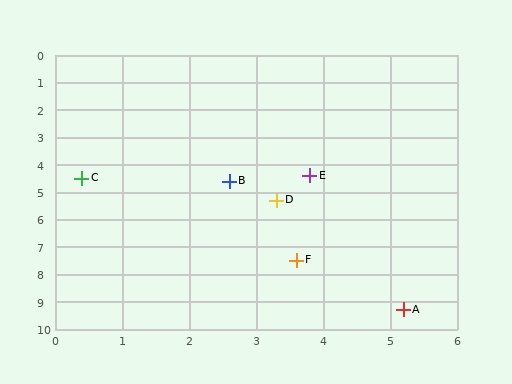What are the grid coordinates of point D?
Point D is at approximately (3.3, 5.3).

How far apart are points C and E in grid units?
Points C and E are about 3.4 grid units apart.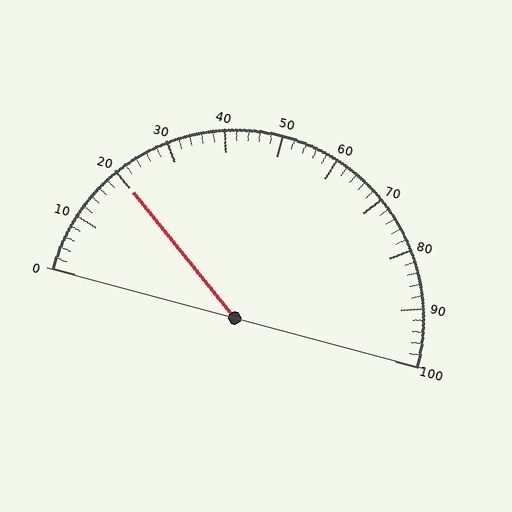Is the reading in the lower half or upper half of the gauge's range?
The reading is in the lower half of the range (0 to 100).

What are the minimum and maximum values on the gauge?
The gauge ranges from 0 to 100.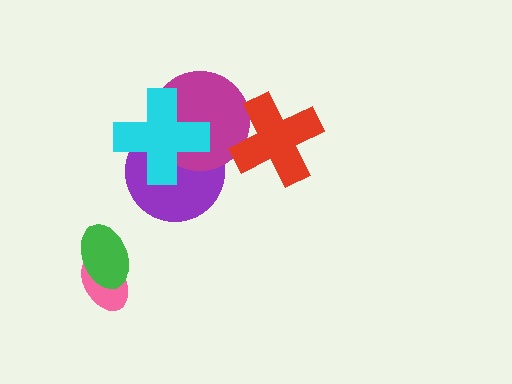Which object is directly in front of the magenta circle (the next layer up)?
The red cross is directly in front of the magenta circle.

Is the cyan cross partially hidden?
No, no other shape covers it.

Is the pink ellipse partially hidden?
Yes, it is partially covered by another shape.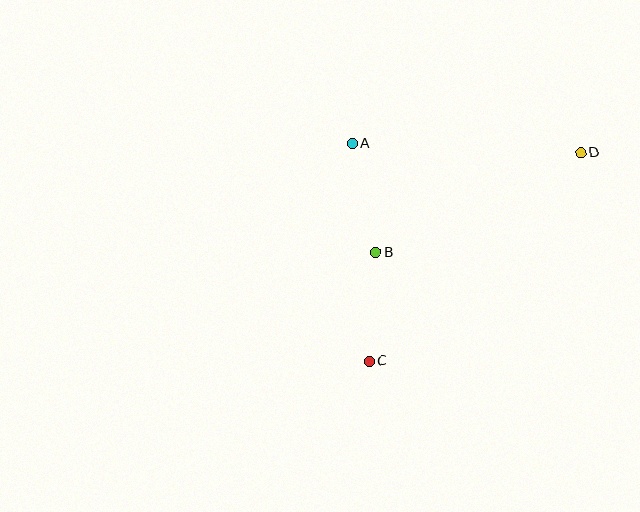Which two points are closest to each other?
Points B and C are closest to each other.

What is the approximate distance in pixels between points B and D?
The distance between B and D is approximately 228 pixels.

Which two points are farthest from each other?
Points C and D are farthest from each other.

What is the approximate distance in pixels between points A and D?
The distance between A and D is approximately 229 pixels.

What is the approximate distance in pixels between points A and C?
The distance between A and C is approximately 218 pixels.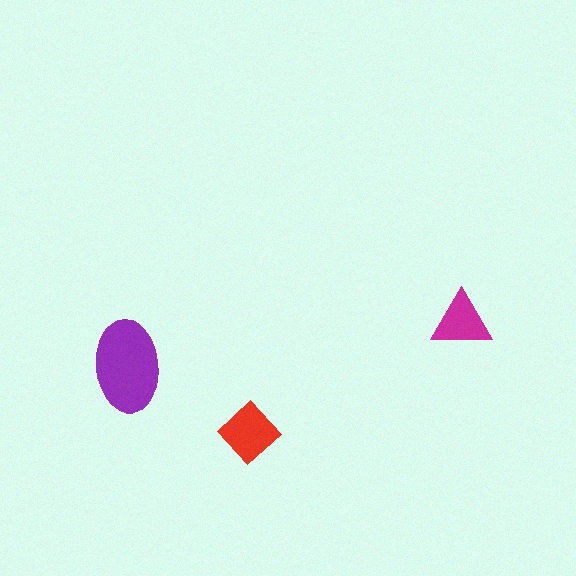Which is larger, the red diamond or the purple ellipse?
The purple ellipse.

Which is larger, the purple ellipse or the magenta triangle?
The purple ellipse.